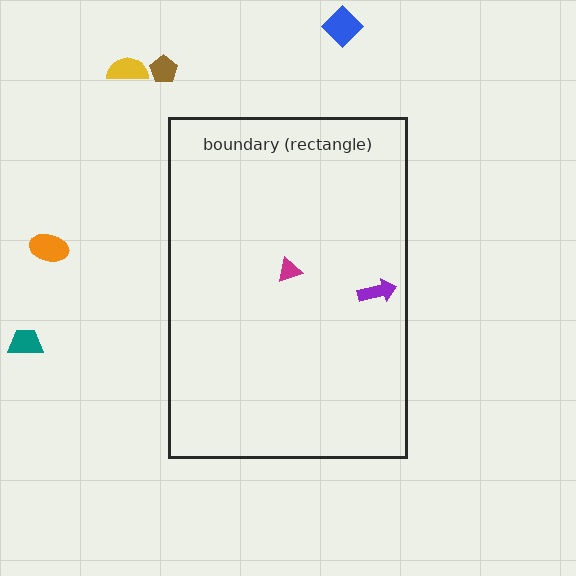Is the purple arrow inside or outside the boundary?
Inside.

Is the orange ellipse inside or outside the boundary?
Outside.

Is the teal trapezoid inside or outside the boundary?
Outside.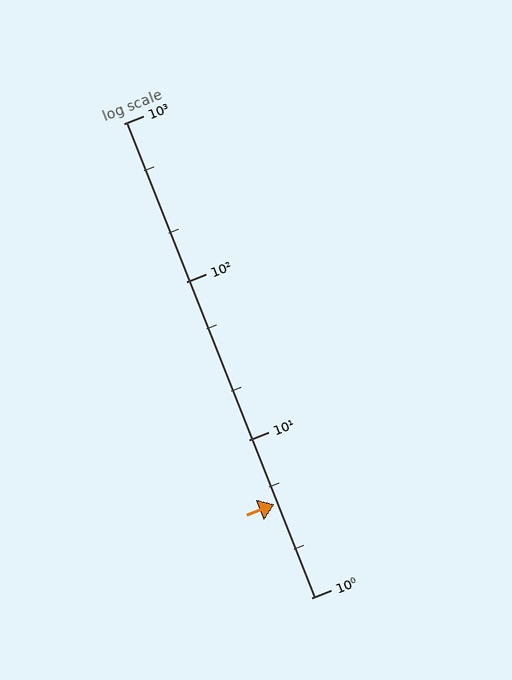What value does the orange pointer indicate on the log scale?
The pointer indicates approximately 3.9.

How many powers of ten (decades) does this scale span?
The scale spans 3 decades, from 1 to 1000.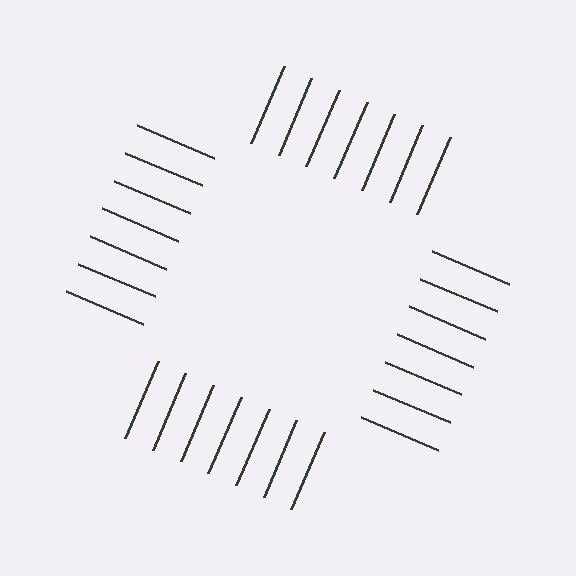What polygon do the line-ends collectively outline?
An illusory square — the line segments terminate on its edges but no continuous stroke is drawn.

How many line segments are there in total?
28 — 7 along each of the 4 edges.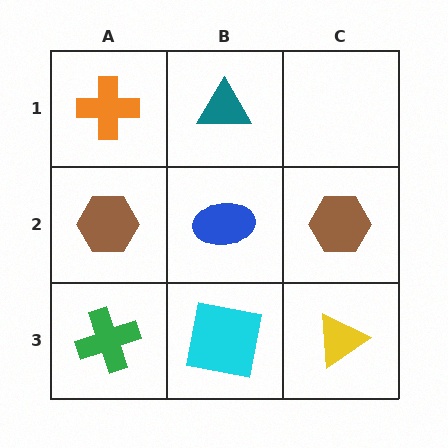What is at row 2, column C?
A brown hexagon.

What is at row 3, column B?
A cyan square.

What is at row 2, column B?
A blue ellipse.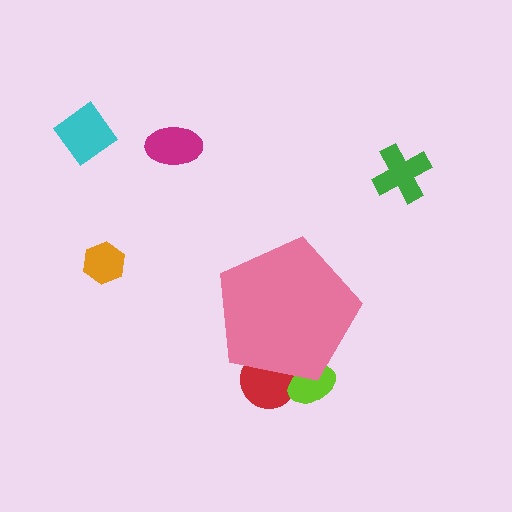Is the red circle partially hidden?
Yes, the red circle is partially hidden behind the pink pentagon.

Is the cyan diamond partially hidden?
No, the cyan diamond is fully visible.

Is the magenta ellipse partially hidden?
No, the magenta ellipse is fully visible.